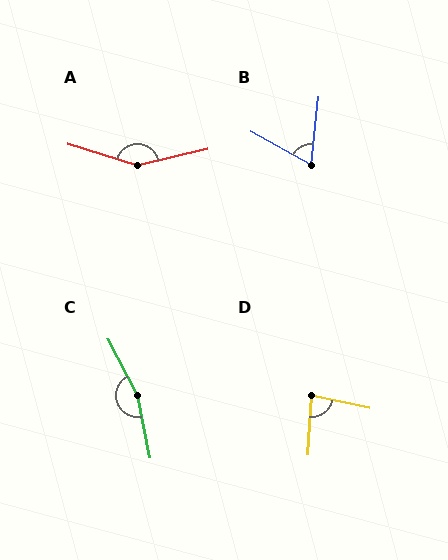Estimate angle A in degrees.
Approximately 150 degrees.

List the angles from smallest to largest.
B (68°), D (82°), A (150°), C (164°).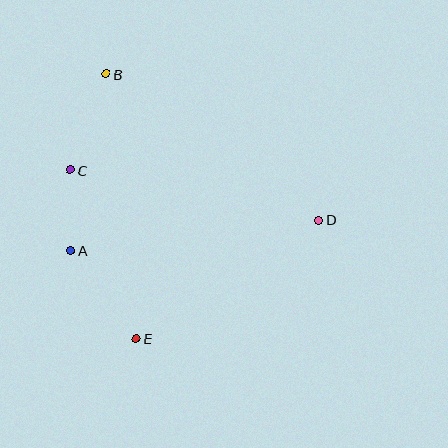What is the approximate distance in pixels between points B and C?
The distance between B and C is approximately 102 pixels.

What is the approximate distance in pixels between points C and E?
The distance between C and E is approximately 181 pixels.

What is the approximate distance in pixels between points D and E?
The distance between D and E is approximately 217 pixels.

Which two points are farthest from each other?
Points B and E are farthest from each other.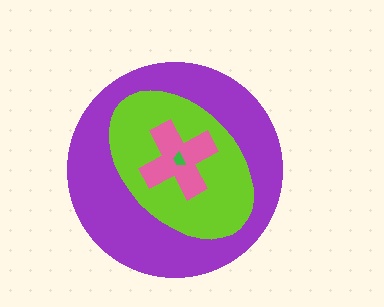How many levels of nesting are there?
4.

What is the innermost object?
The green trapezoid.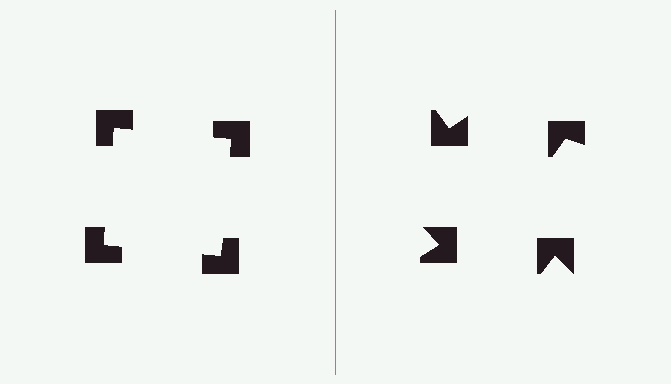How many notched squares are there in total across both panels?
8 — 4 on each side.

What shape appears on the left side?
An illusory square.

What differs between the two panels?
The notched squares are positioned identically on both sides; only the wedge orientations differ. On the left they align to a square; on the right they are misaligned.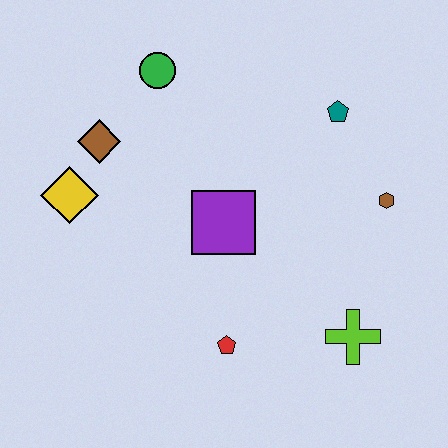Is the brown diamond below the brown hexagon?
No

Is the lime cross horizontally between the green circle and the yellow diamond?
No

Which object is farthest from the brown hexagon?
The yellow diamond is farthest from the brown hexagon.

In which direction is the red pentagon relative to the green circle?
The red pentagon is below the green circle.